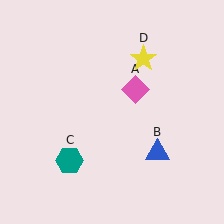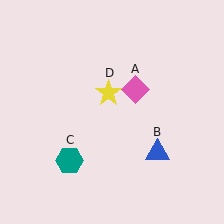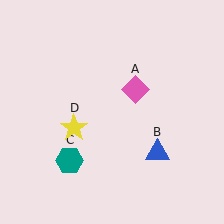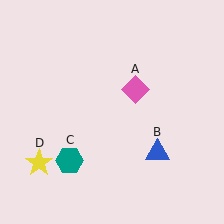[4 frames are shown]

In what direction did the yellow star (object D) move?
The yellow star (object D) moved down and to the left.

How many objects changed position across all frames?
1 object changed position: yellow star (object D).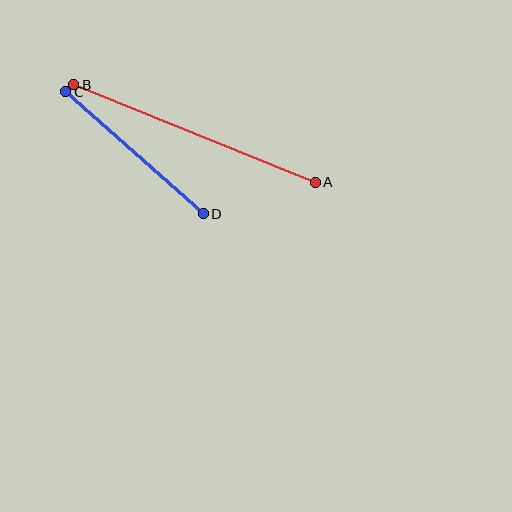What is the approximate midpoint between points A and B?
The midpoint is at approximately (195, 133) pixels.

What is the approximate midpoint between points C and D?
The midpoint is at approximately (135, 153) pixels.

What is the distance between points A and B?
The distance is approximately 260 pixels.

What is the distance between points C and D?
The distance is approximately 184 pixels.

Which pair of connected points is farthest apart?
Points A and B are farthest apart.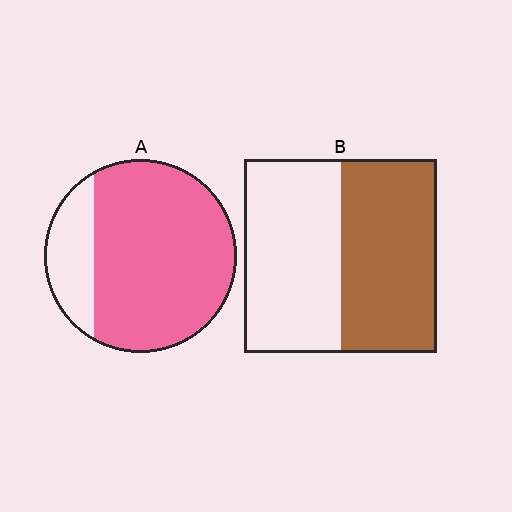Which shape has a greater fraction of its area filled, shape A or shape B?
Shape A.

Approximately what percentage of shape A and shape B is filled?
A is approximately 80% and B is approximately 50%.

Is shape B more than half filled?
Roughly half.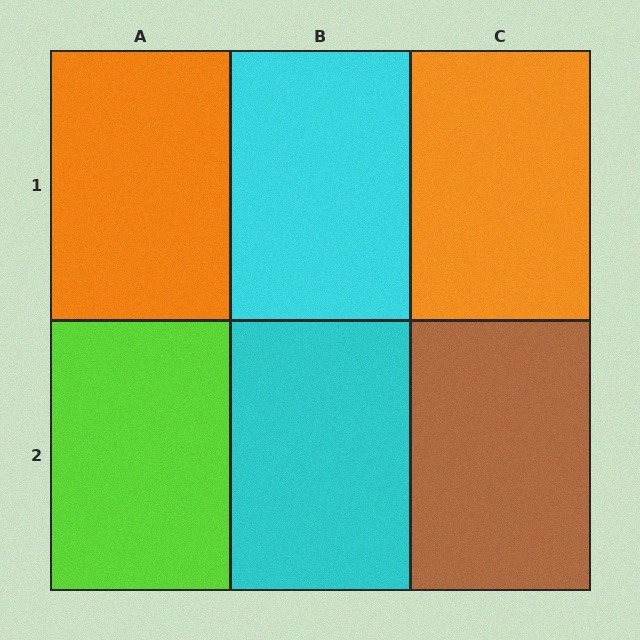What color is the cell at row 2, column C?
Brown.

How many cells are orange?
2 cells are orange.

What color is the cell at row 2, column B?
Cyan.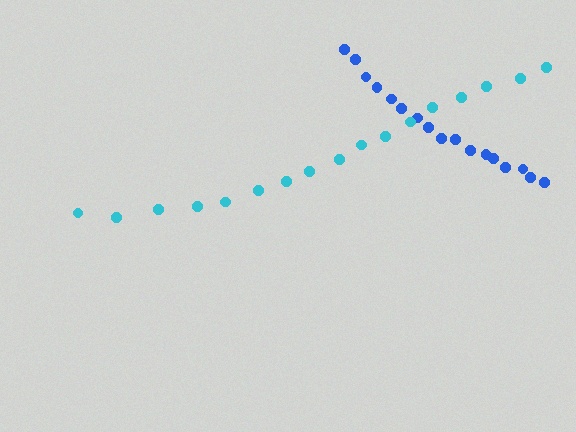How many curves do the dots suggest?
There are 2 distinct paths.